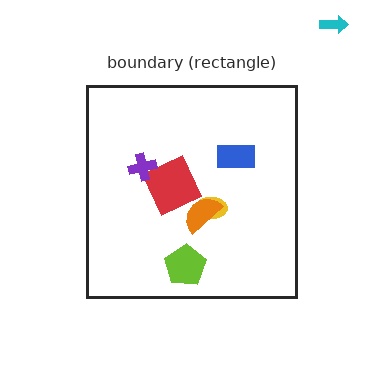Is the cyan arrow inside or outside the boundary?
Outside.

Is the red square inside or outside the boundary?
Inside.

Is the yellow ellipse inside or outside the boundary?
Inside.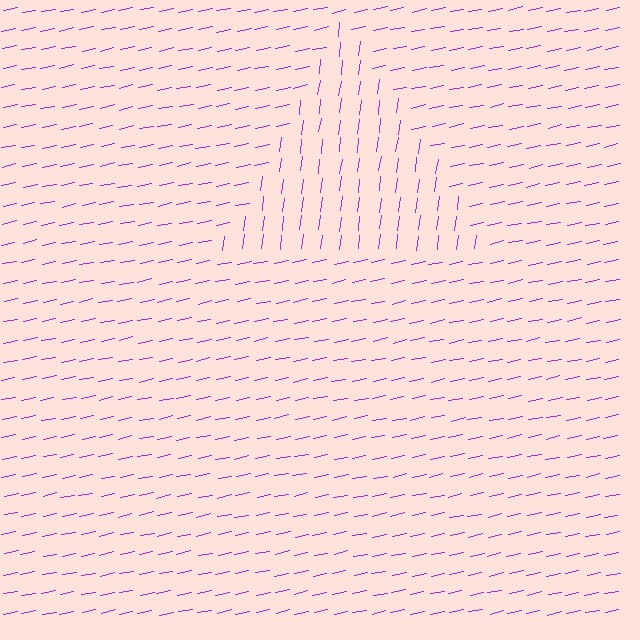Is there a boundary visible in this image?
Yes, there is a texture boundary formed by a change in line orientation.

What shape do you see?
I see a triangle.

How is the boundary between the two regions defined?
The boundary is defined purely by a change in line orientation (approximately 72 degrees difference). All lines are the same color and thickness.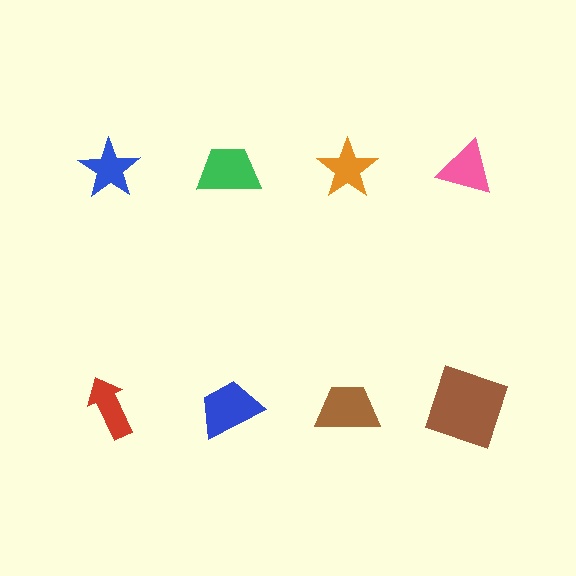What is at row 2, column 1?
A red arrow.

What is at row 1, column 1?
A blue star.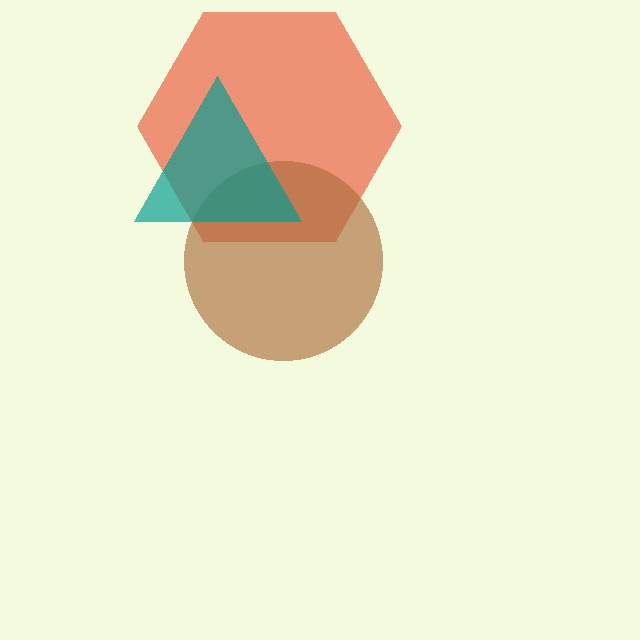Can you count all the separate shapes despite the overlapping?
Yes, there are 3 separate shapes.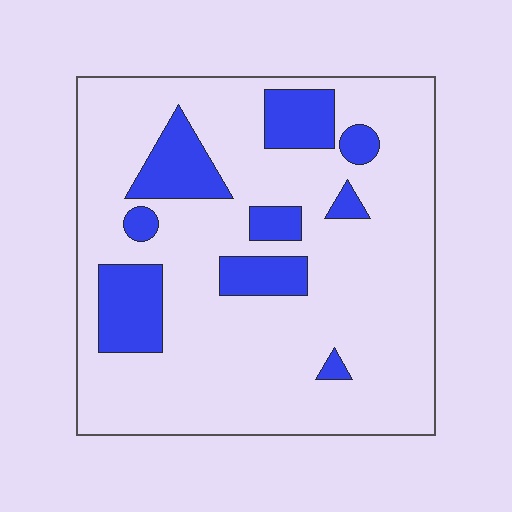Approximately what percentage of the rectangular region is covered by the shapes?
Approximately 20%.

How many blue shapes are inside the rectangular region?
9.